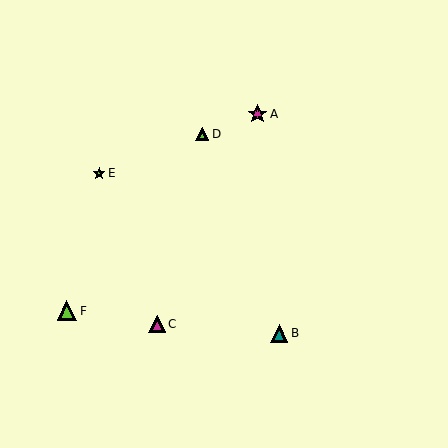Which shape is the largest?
The magenta star (labeled A) is the largest.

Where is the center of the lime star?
The center of the lime star is at (99, 173).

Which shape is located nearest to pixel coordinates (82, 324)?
The lime triangle (labeled F) at (67, 311) is nearest to that location.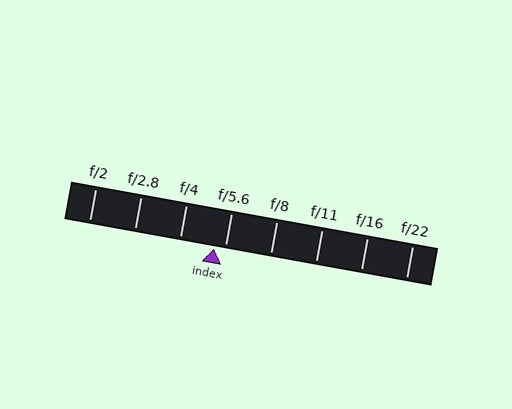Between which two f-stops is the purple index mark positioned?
The index mark is between f/4 and f/5.6.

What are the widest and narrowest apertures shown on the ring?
The widest aperture shown is f/2 and the narrowest is f/22.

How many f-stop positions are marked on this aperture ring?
There are 8 f-stop positions marked.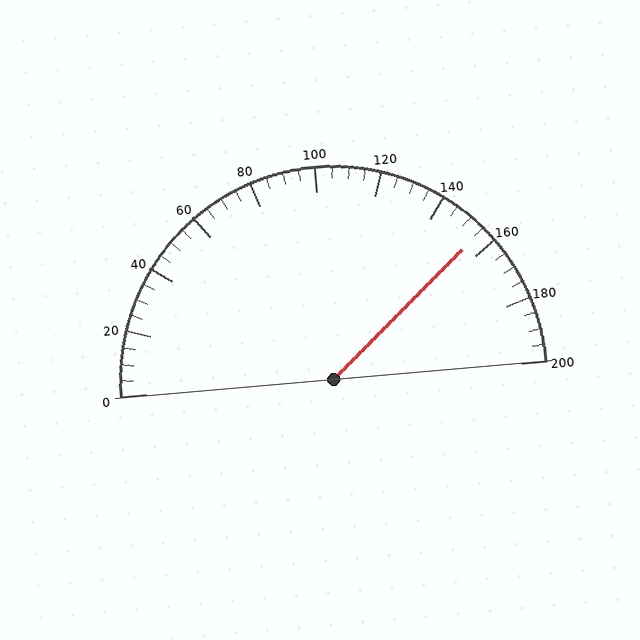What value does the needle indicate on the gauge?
The needle indicates approximately 155.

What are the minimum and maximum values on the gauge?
The gauge ranges from 0 to 200.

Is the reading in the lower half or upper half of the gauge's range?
The reading is in the upper half of the range (0 to 200).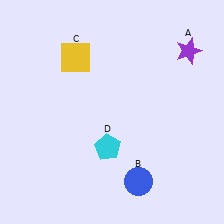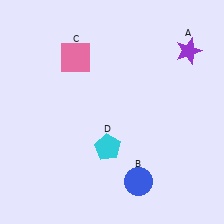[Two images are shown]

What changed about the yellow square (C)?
In Image 1, C is yellow. In Image 2, it changed to pink.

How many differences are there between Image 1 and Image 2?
There is 1 difference between the two images.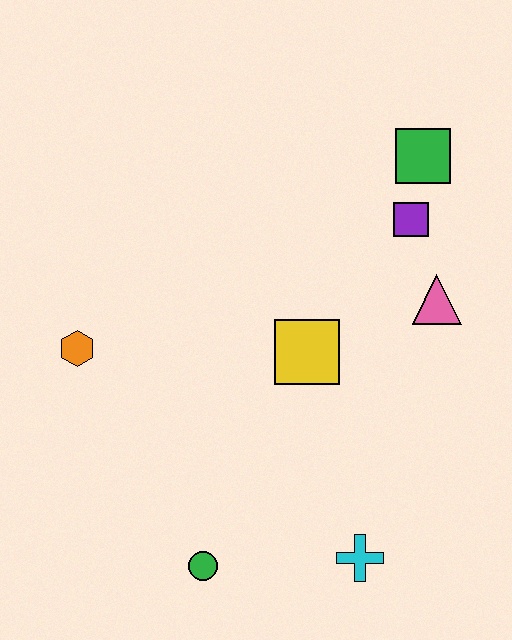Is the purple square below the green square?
Yes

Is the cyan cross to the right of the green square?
No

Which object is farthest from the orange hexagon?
The green square is farthest from the orange hexagon.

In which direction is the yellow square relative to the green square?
The yellow square is below the green square.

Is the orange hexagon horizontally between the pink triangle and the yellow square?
No